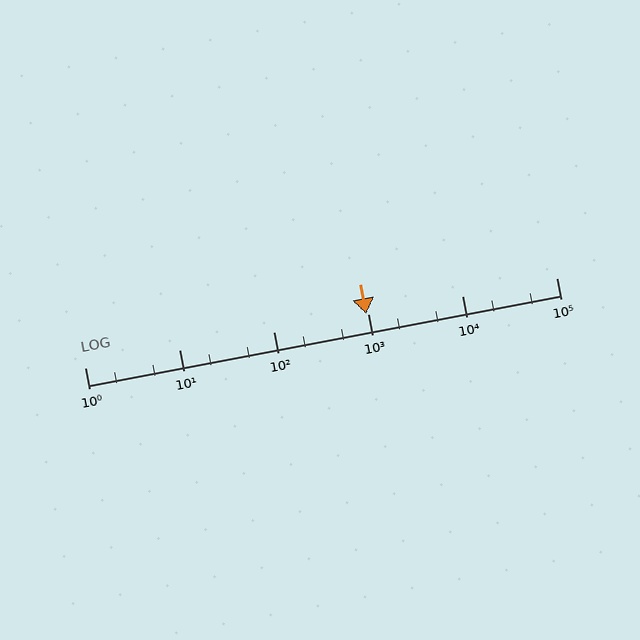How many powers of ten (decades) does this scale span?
The scale spans 5 decades, from 1 to 100000.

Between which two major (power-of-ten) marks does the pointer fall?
The pointer is between 100 and 1000.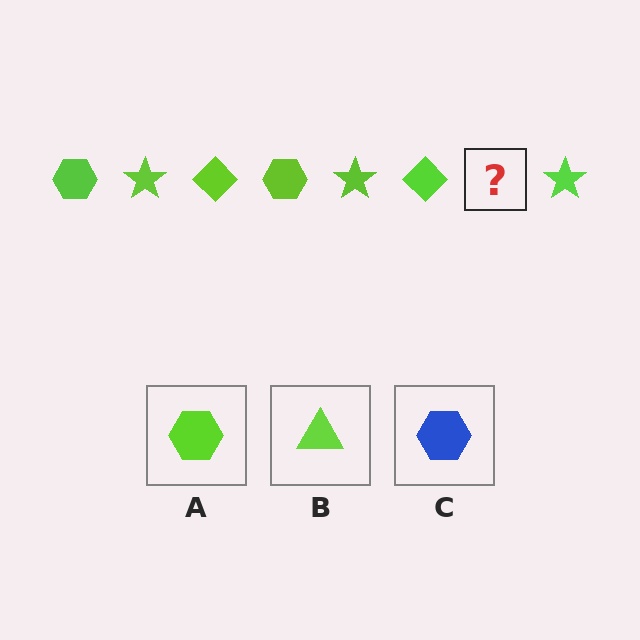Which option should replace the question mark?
Option A.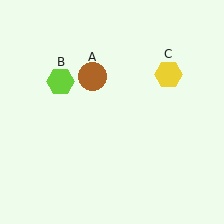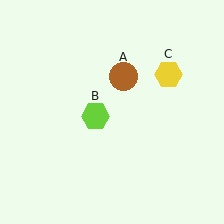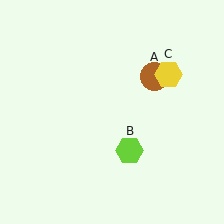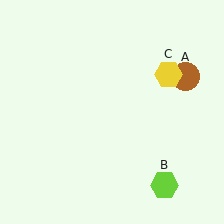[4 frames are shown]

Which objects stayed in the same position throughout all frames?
Yellow hexagon (object C) remained stationary.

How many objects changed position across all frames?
2 objects changed position: brown circle (object A), lime hexagon (object B).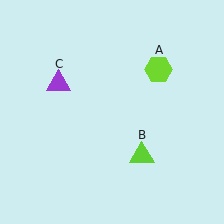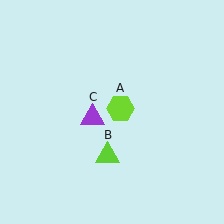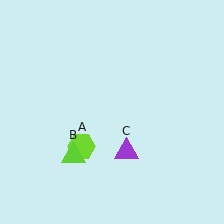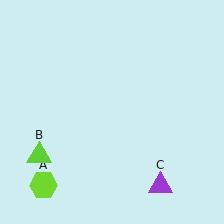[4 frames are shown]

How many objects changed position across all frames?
3 objects changed position: lime hexagon (object A), lime triangle (object B), purple triangle (object C).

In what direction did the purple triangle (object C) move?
The purple triangle (object C) moved down and to the right.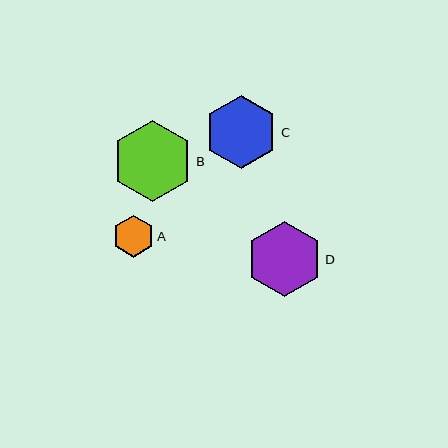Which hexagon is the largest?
Hexagon B is the largest with a size of approximately 81 pixels.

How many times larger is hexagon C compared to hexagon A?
Hexagon C is approximately 1.8 times the size of hexagon A.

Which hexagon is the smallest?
Hexagon A is the smallest with a size of approximately 42 pixels.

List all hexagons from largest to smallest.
From largest to smallest: B, D, C, A.